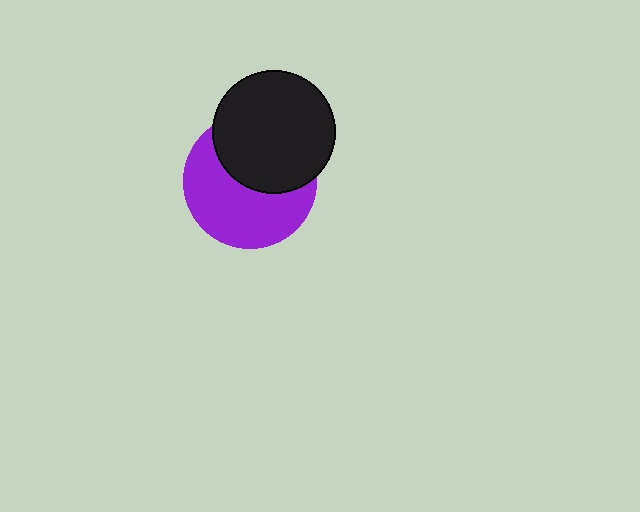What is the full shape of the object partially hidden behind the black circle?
The partially hidden object is a purple circle.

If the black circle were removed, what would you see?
You would see the complete purple circle.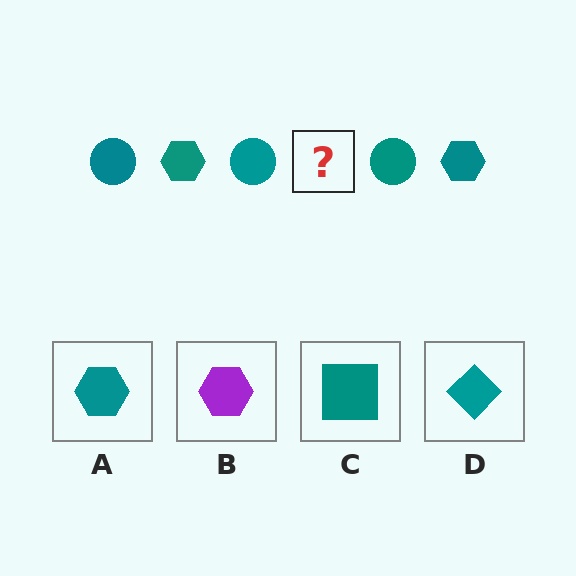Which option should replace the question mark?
Option A.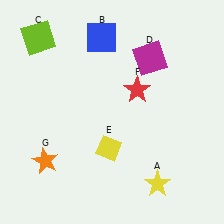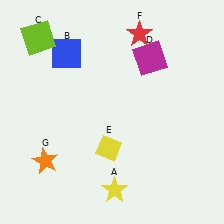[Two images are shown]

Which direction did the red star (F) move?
The red star (F) moved up.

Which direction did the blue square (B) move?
The blue square (B) moved left.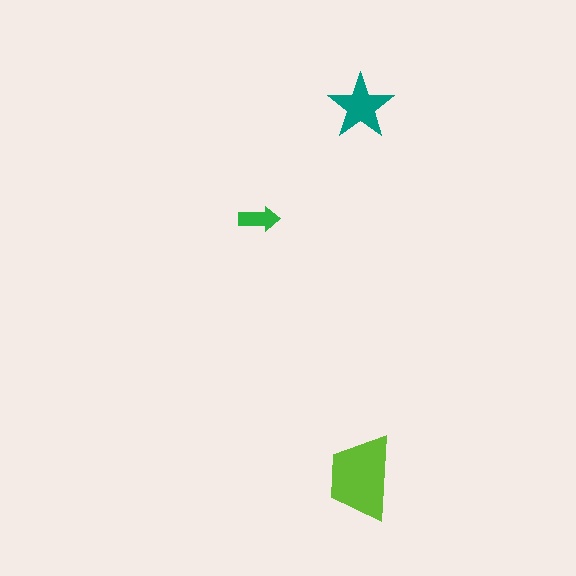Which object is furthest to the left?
The green arrow is leftmost.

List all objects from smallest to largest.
The green arrow, the teal star, the lime trapezoid.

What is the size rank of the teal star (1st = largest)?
2nd.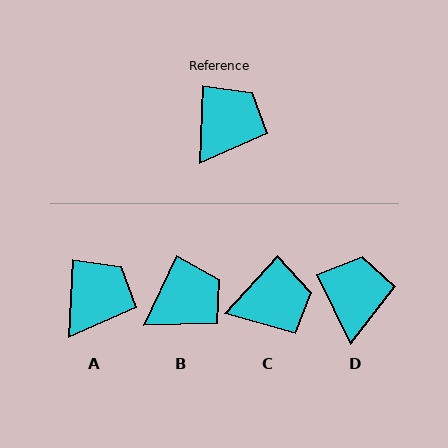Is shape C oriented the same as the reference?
No, it is off by about 40 degrees.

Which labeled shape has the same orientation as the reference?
A.